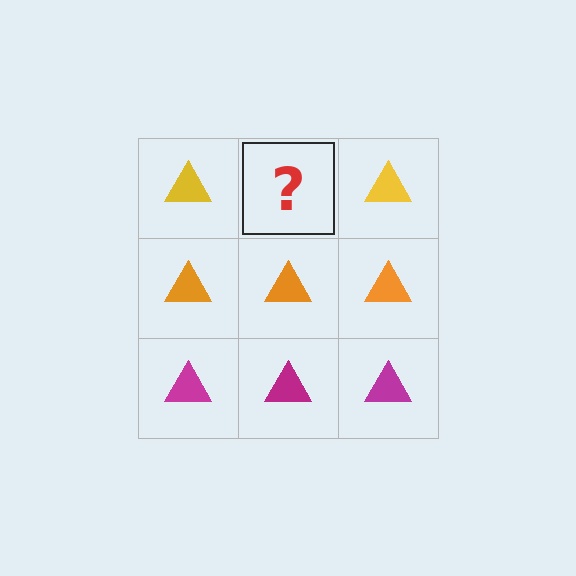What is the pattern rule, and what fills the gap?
The rule is that each row has a consistent color. The gap should be filled with a yellow triangle.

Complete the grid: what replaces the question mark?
The question mark should be replaced with a yellow triangle.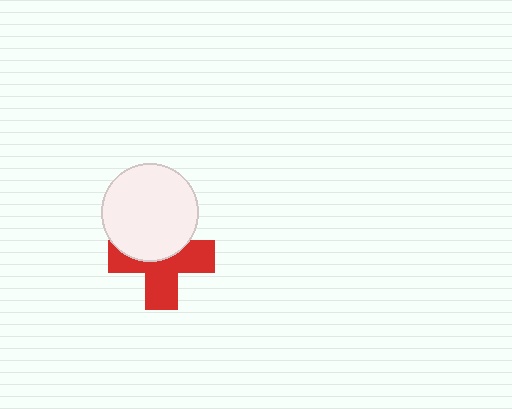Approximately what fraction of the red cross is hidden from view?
Roughly 41% of the red cross is hidden behind the white circle.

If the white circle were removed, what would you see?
You would see the complete red cross.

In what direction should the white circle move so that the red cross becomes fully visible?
The white circle should move up. That is the shortest direction to clear the overlap and leave the red cross fully visible.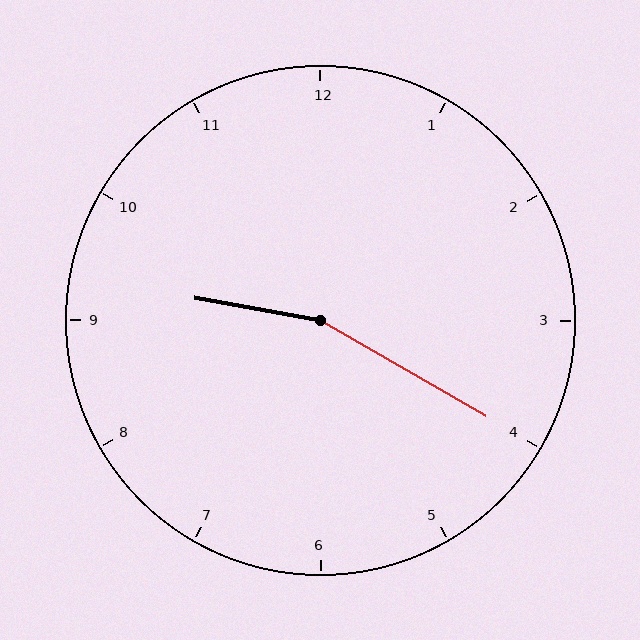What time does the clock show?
9:20.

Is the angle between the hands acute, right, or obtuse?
It is obtuse.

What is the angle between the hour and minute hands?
Approximately 160 degrees.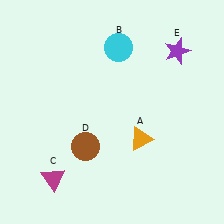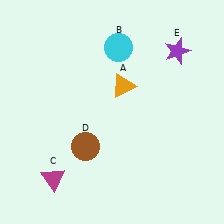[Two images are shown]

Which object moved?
The orange triangle (A) moved up.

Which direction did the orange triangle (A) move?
The orange triangle (A) moved up.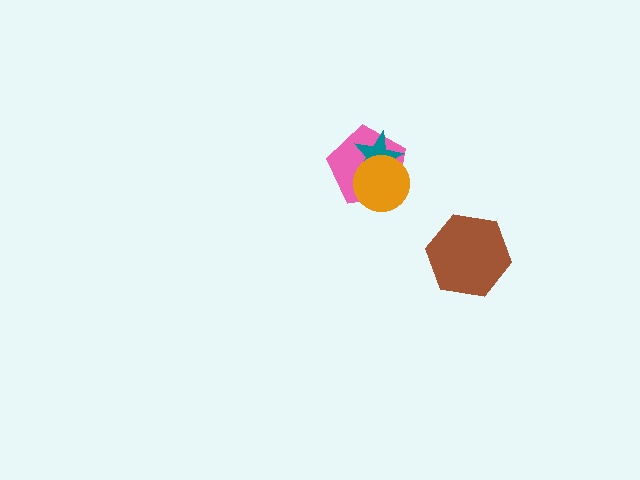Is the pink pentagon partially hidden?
Yes, it is partially covered by another shape.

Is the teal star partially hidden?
Yes, it is partially covered by another shape.